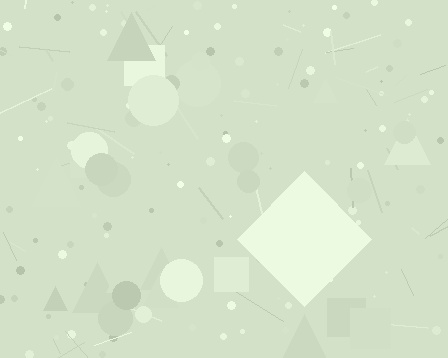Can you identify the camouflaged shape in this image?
The camouflaged shape is a diamond.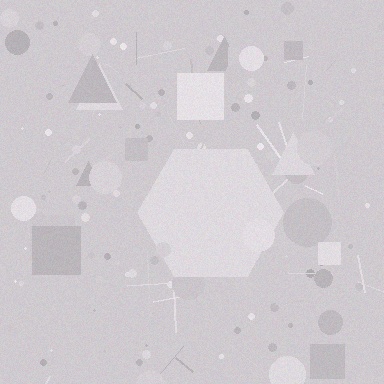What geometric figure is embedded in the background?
A hexagon is embedded in the background.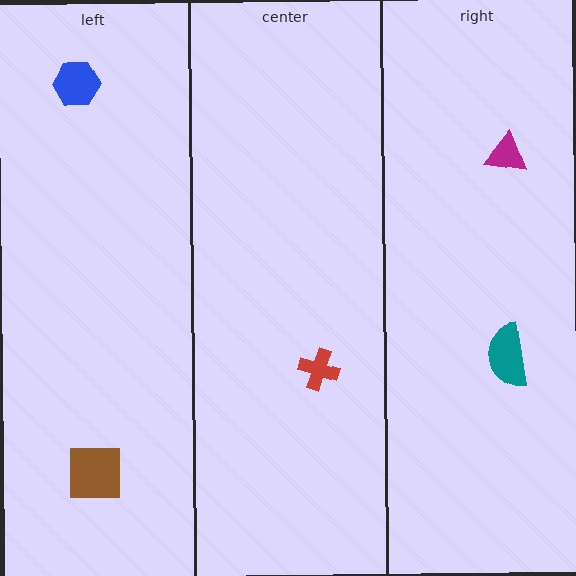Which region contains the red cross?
The center region.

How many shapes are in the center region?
1.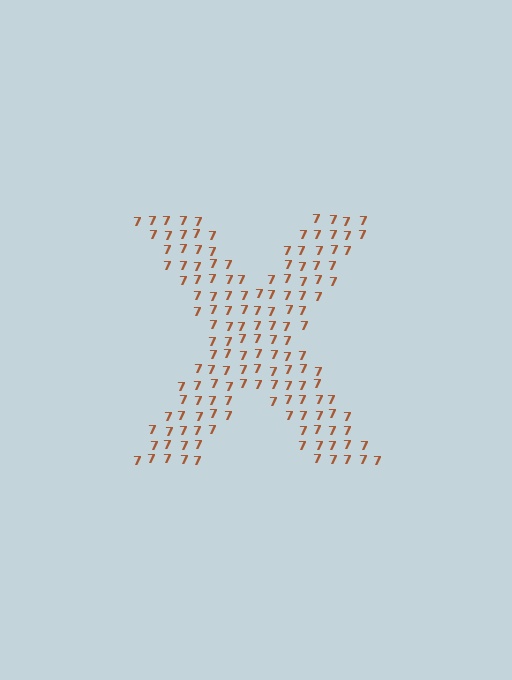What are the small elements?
The small elements are digit 7's.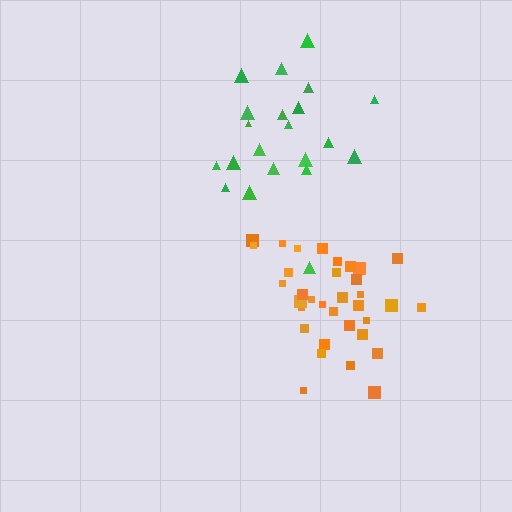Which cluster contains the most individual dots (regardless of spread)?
Orange (34).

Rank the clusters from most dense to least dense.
orange, green.